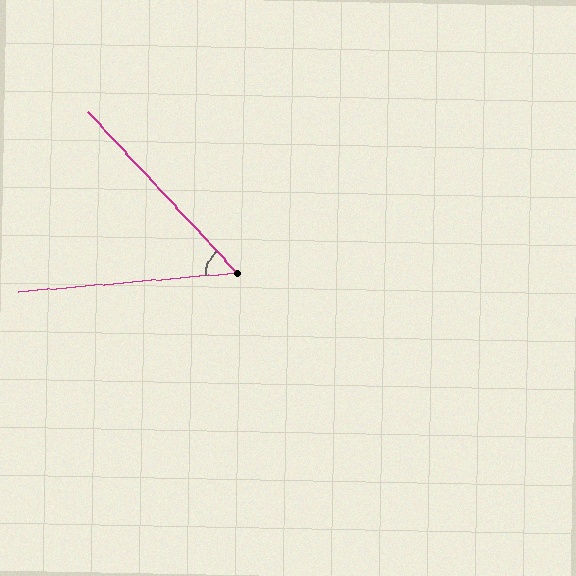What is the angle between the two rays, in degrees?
Approximately 52 degrees.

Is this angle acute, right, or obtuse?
It is acute.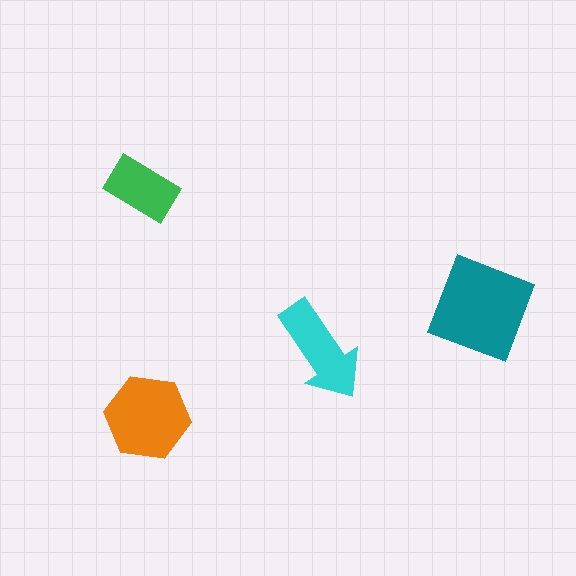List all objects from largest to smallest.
The teal diamond, the orange hexagon, the cyan arrow, the green rectangle.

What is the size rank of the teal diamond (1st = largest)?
1st.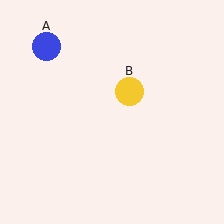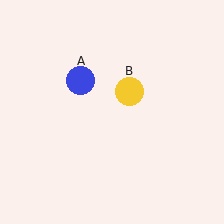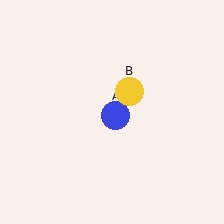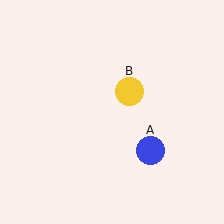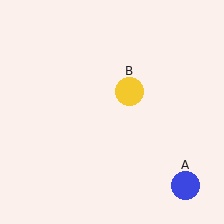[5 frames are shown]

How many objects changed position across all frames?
1 object changed position: blue circle (object A).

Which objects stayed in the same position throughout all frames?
Yellow circle (object B) remained stationary.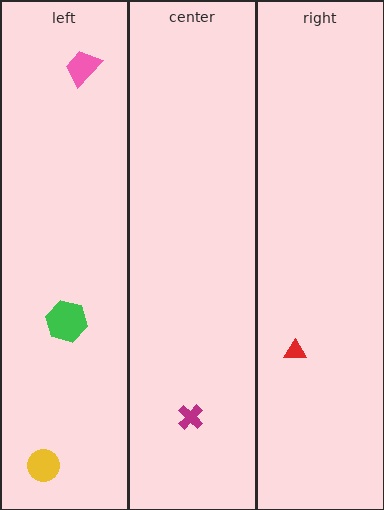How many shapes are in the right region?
1.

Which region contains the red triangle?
The right region.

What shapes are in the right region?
The red triangle.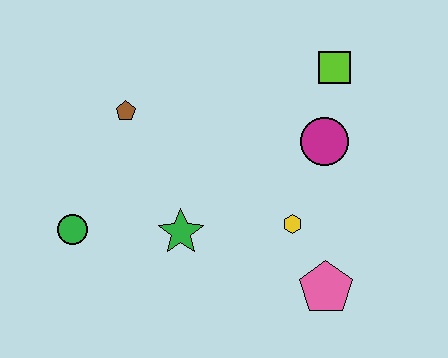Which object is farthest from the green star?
The lime square is farthest from the green star.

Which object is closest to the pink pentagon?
The yellow hexagon is closest to the pink pentagon.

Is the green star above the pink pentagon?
Yes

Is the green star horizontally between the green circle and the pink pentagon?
Yes